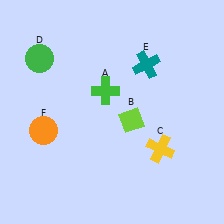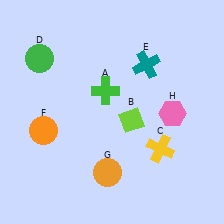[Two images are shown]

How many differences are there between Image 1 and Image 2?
There are 2 differences between the two images.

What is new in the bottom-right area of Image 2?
A pink hexagon (H) was added in the bottom-right area of Image 2.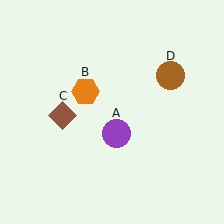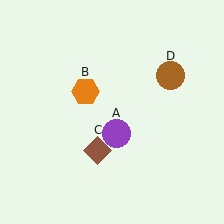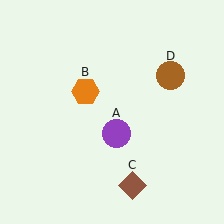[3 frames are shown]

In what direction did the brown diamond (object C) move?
The brown diamond (object C) moved down and to the right.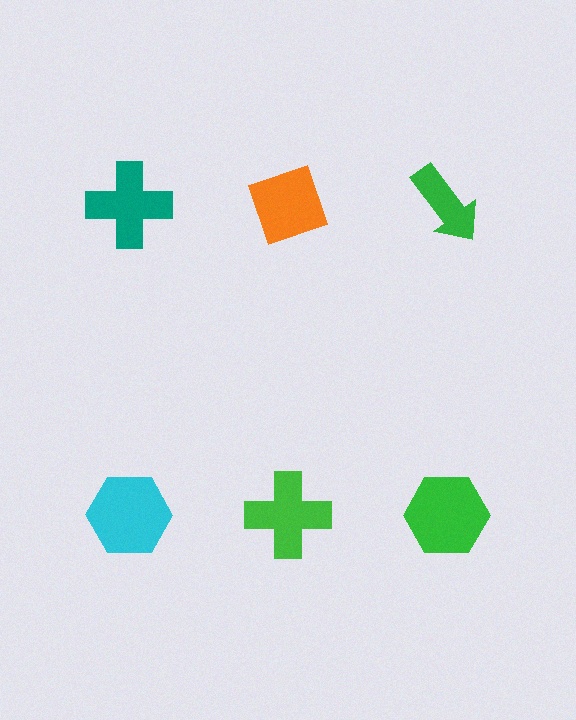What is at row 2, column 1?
A cyan hexagon.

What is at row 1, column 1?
A teal cross.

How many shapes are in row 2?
3 shapes.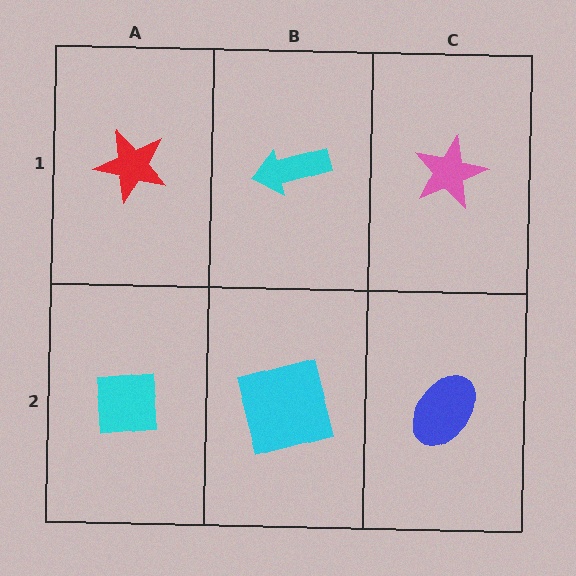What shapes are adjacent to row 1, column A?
A cyan square (row 2, column A), a cyan arrow (row 1, column B).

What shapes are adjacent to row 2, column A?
A red star (row 1, column A), a cyan square (row 2, column B).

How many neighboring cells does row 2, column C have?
2.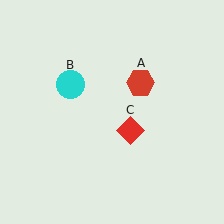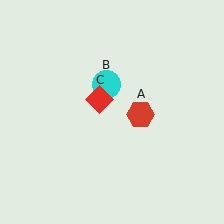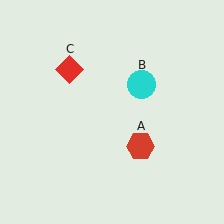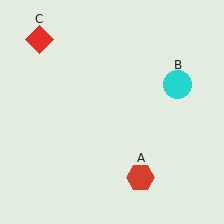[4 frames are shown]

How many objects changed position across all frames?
3 objects changed position: red hexagon (object A), cyan circle (object B), red diamond (object C).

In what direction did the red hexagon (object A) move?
The red hexagon (object A) moved down.